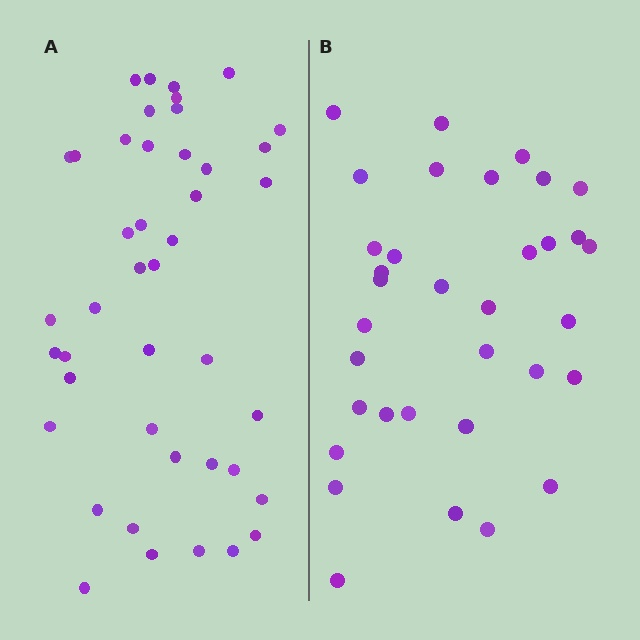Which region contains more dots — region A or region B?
Region A (the left region) has more dots.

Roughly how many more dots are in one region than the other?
Region A has roughly 8 or so more dots than region B.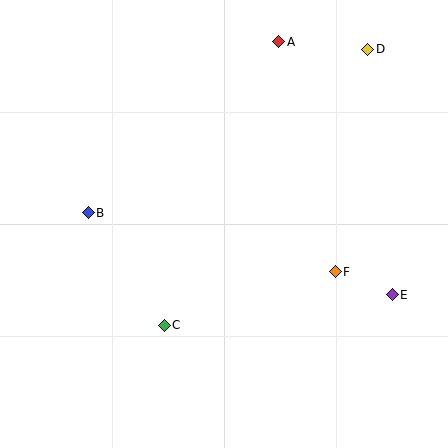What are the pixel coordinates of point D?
Point D is at (368, 49).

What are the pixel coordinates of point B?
Point B is at (88, 213).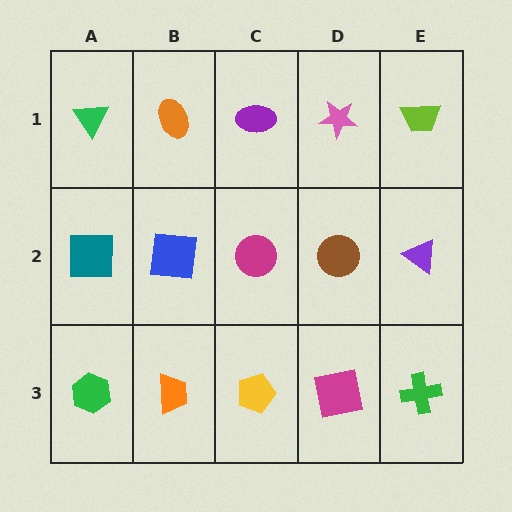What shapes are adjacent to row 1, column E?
A purple triangle (row 2, column E), a pink star (row 1, column D).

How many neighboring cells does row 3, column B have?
3.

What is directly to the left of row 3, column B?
A green hexagon.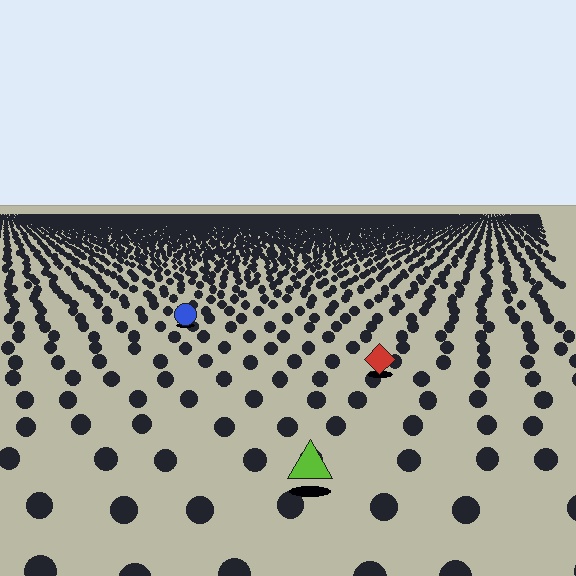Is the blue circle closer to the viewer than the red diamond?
No. The red diamond is closer — you can tell from the texture gradient: the ground texture is coarser near it.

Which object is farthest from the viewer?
The blue circle is farthest from the viewer. It appears smaller and the ground texture around it is denser.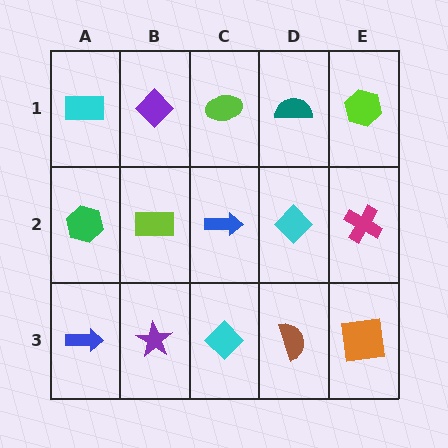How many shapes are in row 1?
5 shapes.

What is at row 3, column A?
A blue arrow.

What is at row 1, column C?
A lime ellipse.